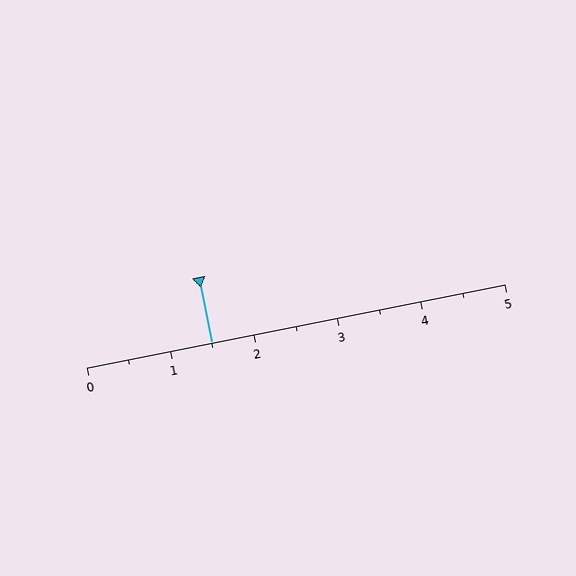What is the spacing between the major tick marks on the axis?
The major ticks are spaced 1 apart.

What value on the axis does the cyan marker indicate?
The marker indicates approximately 1.5.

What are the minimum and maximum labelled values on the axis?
The axis runs from 0 to 5.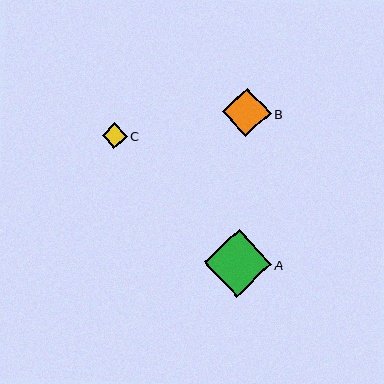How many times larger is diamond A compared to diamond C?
Diamond A is approximately 2.7 times the size of diamond C.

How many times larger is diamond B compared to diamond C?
Diamond B is approximately 1.9 times the size of diamond C.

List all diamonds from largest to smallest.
From largest to smallest: A, B, C.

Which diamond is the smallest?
Diamond C is the smallest with a size of approximately 25 pixels.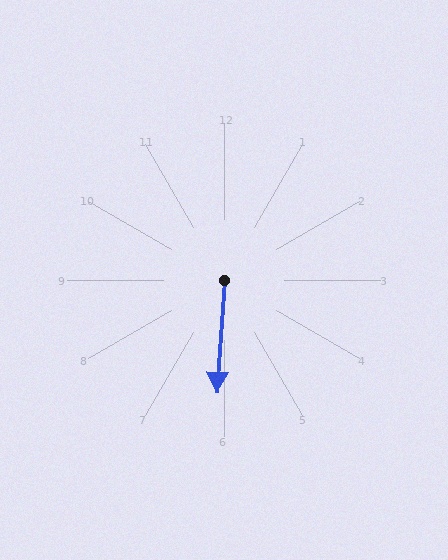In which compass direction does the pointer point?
South.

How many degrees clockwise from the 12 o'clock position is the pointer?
Approximately 184 degrees.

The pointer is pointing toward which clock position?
Roughly 6 o'clock.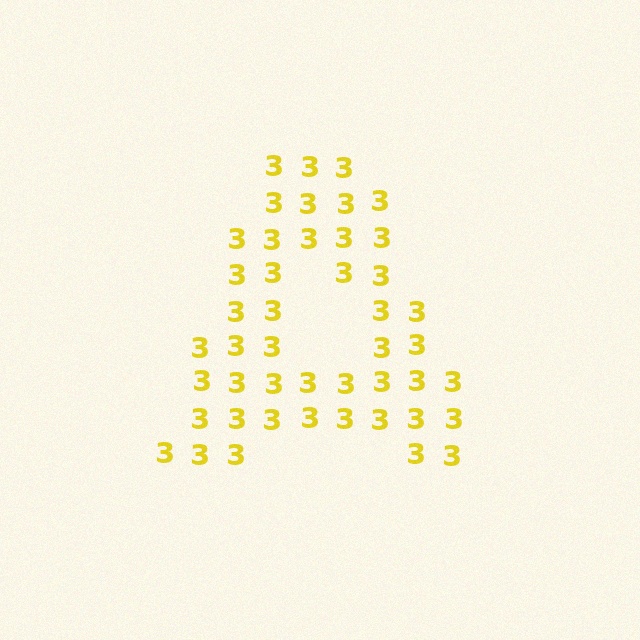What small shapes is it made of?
It is made of small digit 3's.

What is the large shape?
The large shape is the letter A.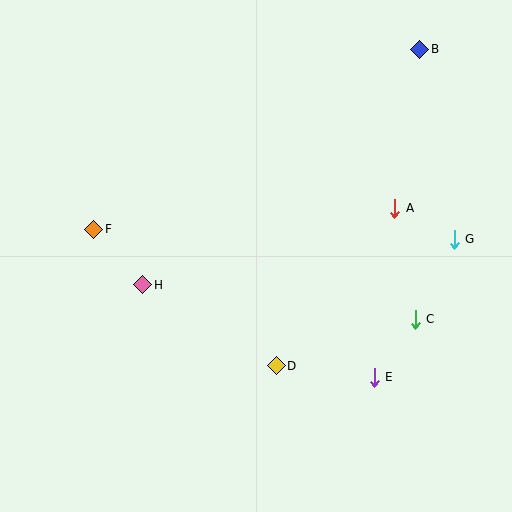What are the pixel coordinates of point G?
Point G is at (454, 239).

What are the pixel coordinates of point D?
Point D is at (276, 366).